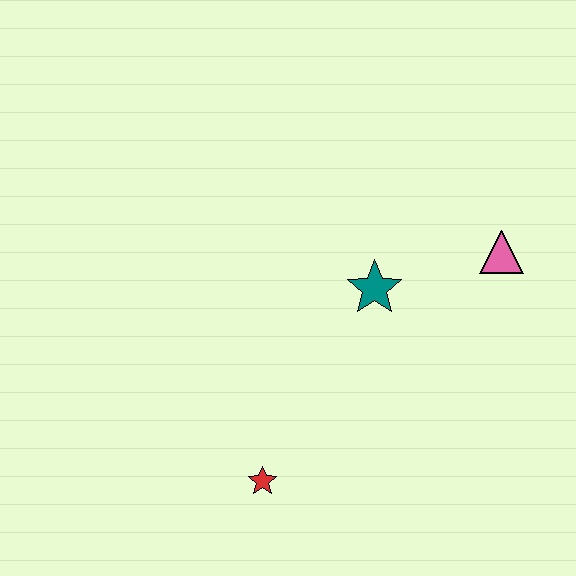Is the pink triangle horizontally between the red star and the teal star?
No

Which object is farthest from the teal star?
The red star is farthest from the teal star.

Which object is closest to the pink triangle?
The teal star is closest to the pink triangle.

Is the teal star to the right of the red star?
Yes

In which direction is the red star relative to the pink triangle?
The red star is to the left of the pink triangle.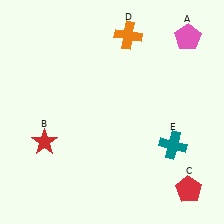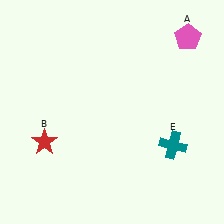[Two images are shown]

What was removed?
The orange cross (D), the red pentagon (C) were removed in Image 2.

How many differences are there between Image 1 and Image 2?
There are 2 differences between the two images.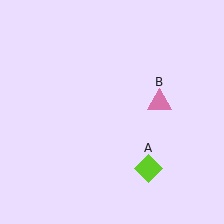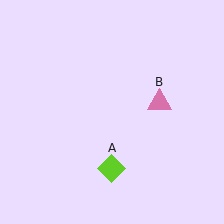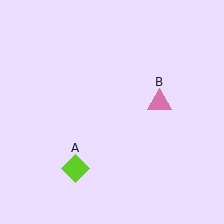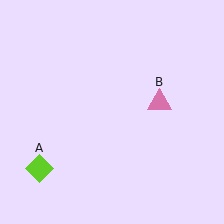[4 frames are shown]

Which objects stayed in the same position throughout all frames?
Pink triangle (object B) remained stationary.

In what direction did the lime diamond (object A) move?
The lime diamond (object A) moved left.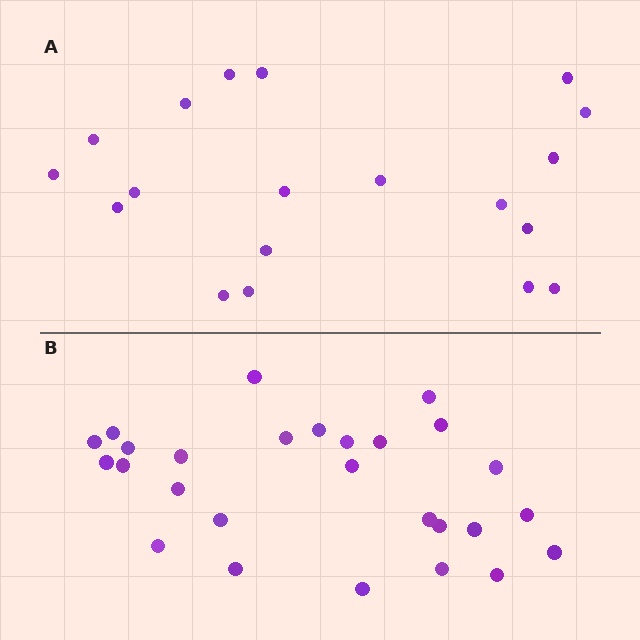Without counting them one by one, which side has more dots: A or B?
Region B (the bottom region) has more dots.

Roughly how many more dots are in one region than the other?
Region B has roughly 8 or so more dots than region A.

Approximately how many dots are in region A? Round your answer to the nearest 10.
About 20 dots. (The exact count is 19, which rounds to 20.)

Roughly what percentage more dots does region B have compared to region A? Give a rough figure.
About 40% more.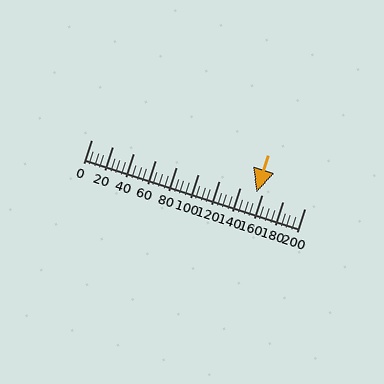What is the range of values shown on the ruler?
The ruler shows values from 0 to 200.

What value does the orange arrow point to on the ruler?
The orange arrow points to approximately 155.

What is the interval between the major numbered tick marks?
The major tick marks are spaced 20 units apart.